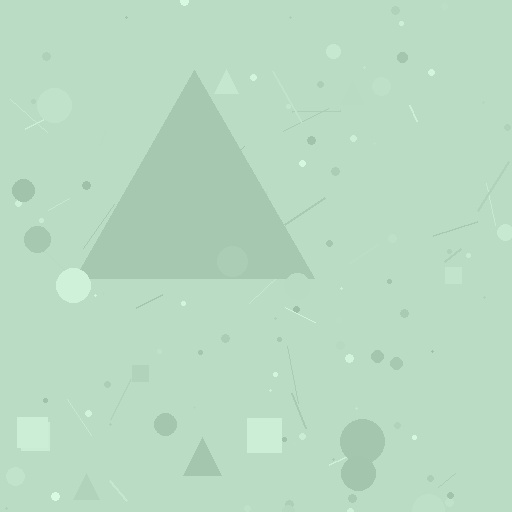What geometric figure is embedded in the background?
A triangle is embedded in the background.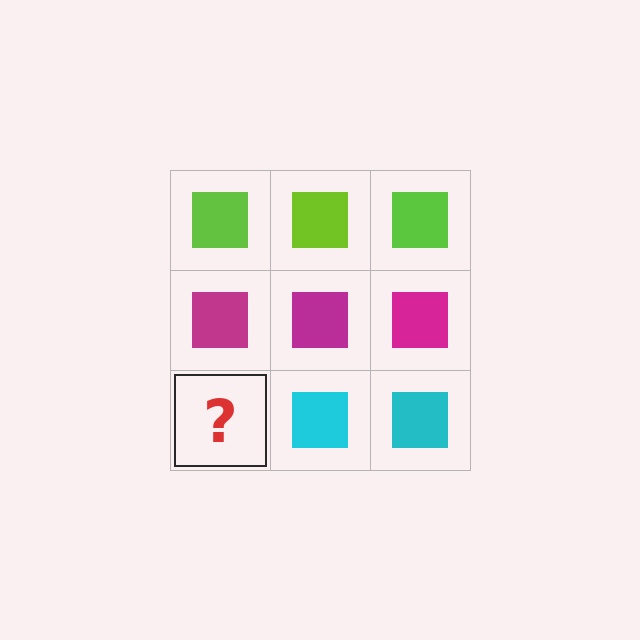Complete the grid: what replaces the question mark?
The question mark should be replaced with a cyan square.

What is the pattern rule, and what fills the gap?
The rule is that each row has a consistent color. The gap should be filled with a cyan square.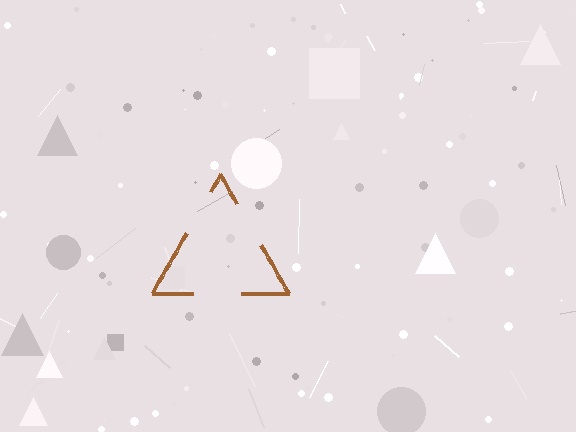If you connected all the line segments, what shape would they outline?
They would outline a triangle.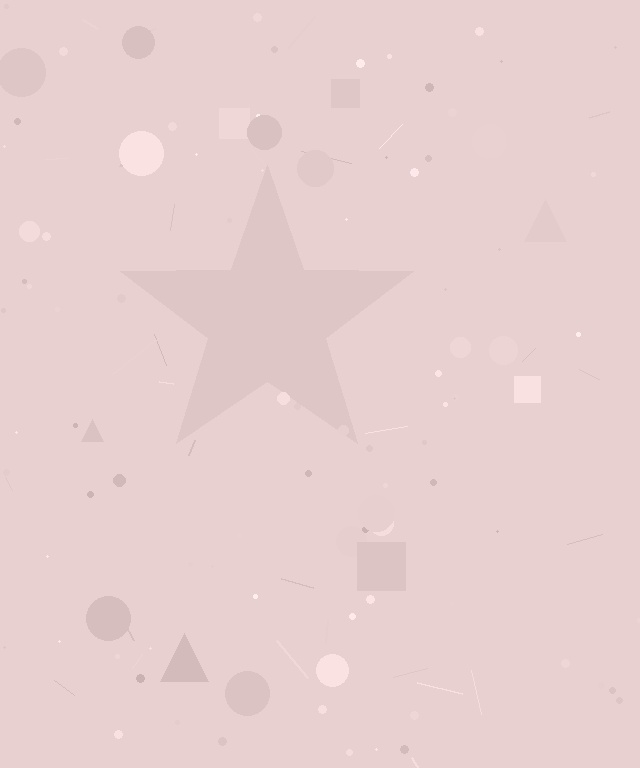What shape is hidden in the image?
A star is hidden in the image.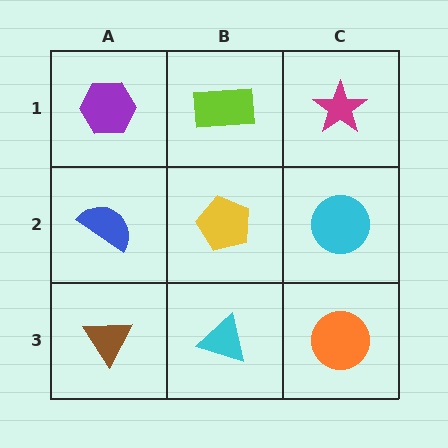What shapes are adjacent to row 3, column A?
A blue semicircle (row 2, column A), a cyan triangle (row 3, column B).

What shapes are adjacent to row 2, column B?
A lime rectangle (row 1, column B), a cyan triangle (row 3, column B), a blue semicircle (row 2, column A), a cyan circle (row 2, column C).